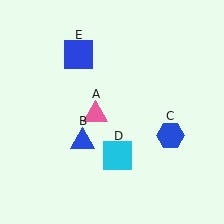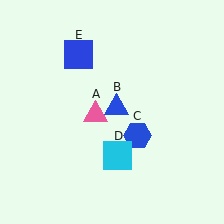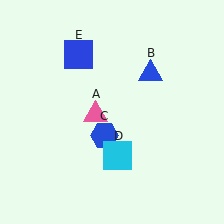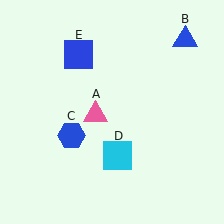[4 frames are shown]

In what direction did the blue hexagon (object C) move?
The blue hexagon (object C) moved left.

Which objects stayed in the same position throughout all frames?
Pink triangle (object A) and cyan square (object D) and blue square (object E) remained stationary.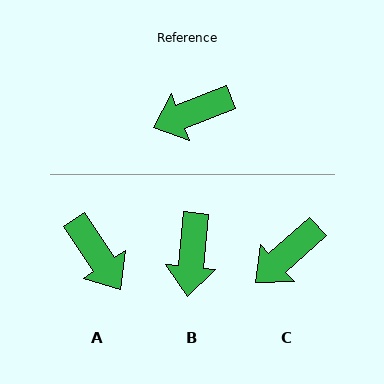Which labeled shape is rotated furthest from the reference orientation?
A, about 103 degrees away.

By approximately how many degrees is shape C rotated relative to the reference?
Approximately 21 degrees counter-clockwise.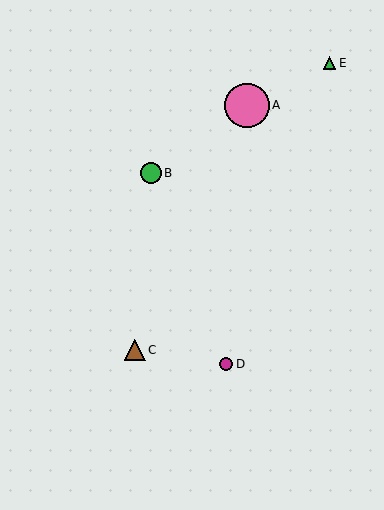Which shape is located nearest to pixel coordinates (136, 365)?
The brown triangle (labeled C) at (135, 350) is nearest to that location.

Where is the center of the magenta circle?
The center of the magenta circle is at (226, 364).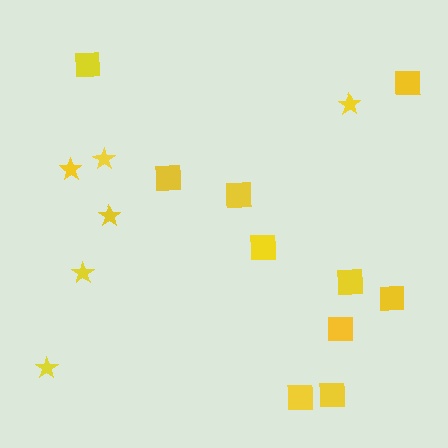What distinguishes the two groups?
There are 2 groups: one group of squares (10) and one group of stars (6).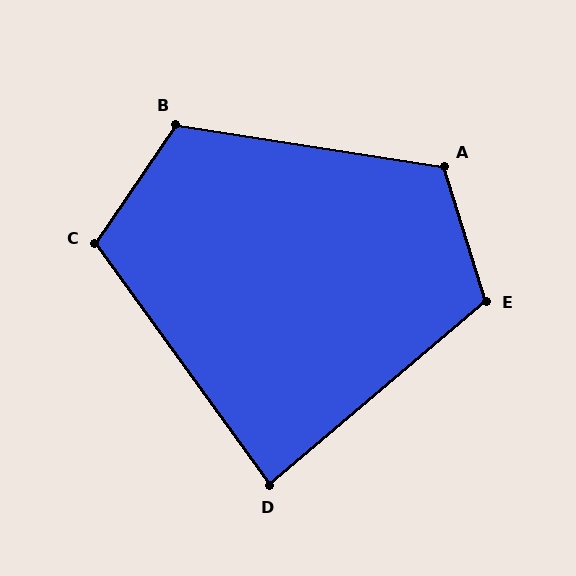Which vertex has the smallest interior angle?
D, at approximately 86 degrees.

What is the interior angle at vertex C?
Approximately 110 degrees (obtuse).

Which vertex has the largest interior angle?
A, at approximately 116 degrees.